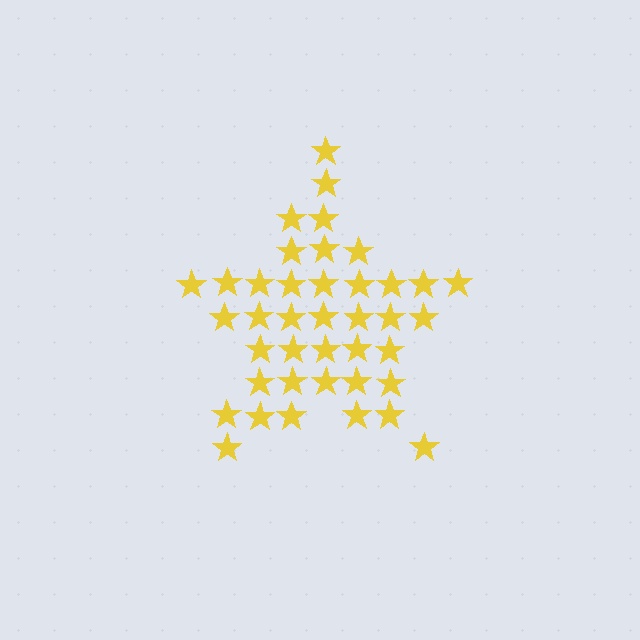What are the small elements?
The small elements are stars.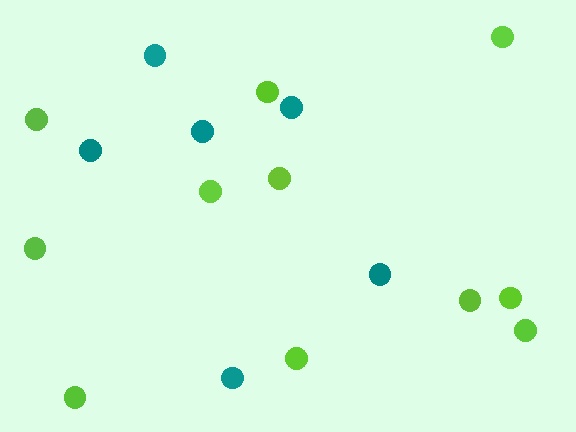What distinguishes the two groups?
There are 2 groups: one group of teal circles (6) and one group of lime circles (11).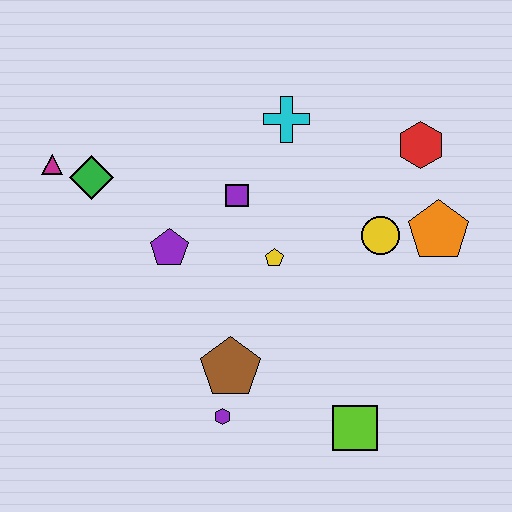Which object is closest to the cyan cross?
The purple square is closest to the cyan cross.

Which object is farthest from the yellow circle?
The magenta triangle is farthest from the yellow circle.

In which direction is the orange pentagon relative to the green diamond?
The orange pentagon is to the right of the green diamond.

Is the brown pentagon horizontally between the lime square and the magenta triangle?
Yes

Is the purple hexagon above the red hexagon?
No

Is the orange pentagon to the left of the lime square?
No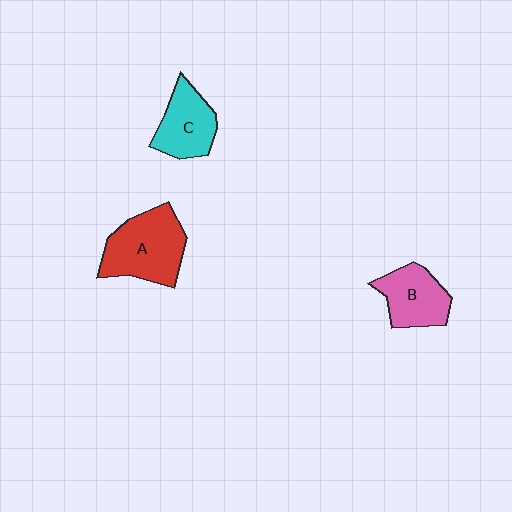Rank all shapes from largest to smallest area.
From largest to smallest: A (red), B (pink), C (cyan).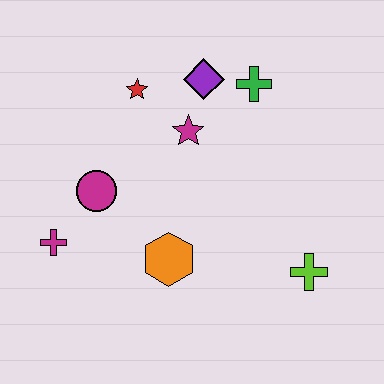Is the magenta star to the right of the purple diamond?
No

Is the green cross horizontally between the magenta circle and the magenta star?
No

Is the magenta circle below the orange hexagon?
No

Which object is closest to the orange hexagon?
The magenta circle is closest to the orange hexagon.